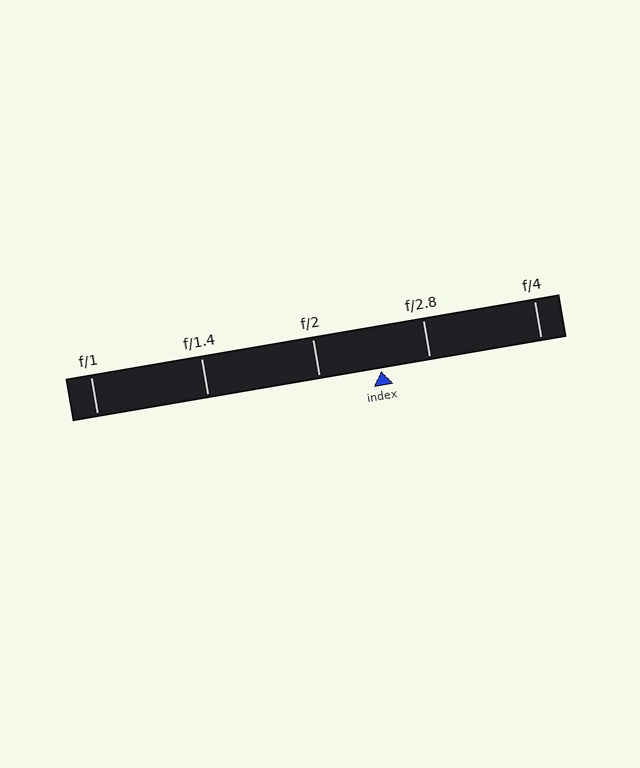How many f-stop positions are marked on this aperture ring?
There are 5 f-stop positions marked.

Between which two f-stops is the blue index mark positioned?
The index mark is between f/2 and f/2.8.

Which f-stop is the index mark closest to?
The index mark is closest to f/2.8.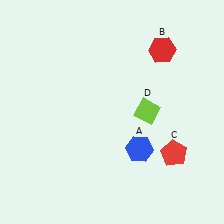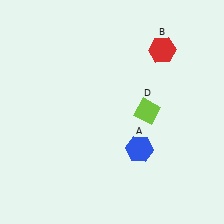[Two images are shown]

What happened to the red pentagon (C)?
The red pentagon (C) was removed in Image 2. It was in the bottom-right area of Image 1.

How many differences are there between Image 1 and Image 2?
There is 1 difference between the two images.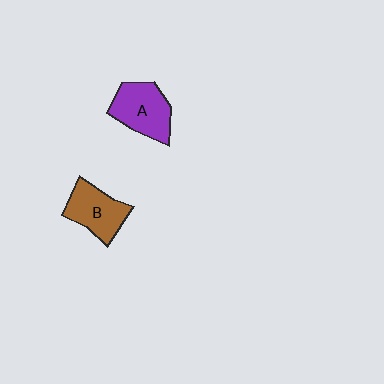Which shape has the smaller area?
Shape B (brown).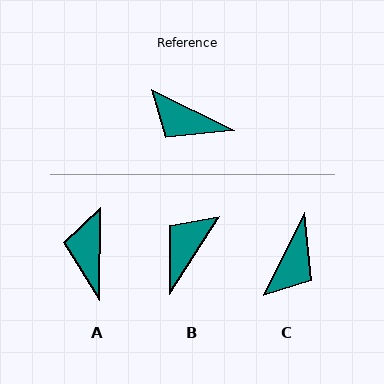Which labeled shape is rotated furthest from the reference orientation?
B, about 95 degrees away.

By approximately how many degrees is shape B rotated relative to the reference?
Approximately 95 degrees clockwise.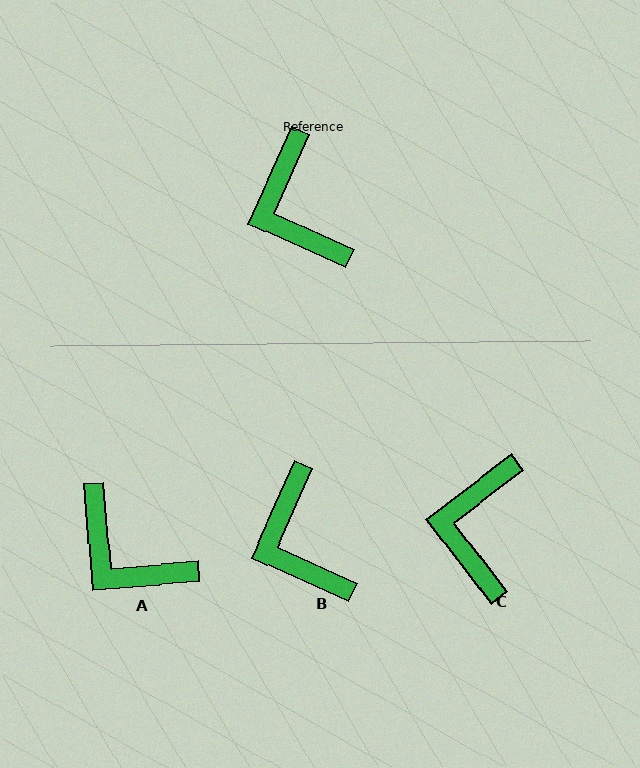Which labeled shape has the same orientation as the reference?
B.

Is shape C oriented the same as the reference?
No, it is off by about 29 degrees.